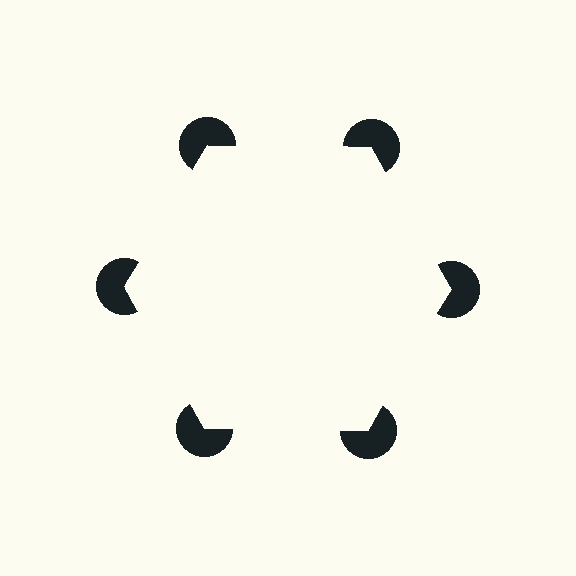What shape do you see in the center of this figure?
An illusory hexagon — its edges are inferred from the aligned wedge cuts in the pac-man discs, not physically drawn.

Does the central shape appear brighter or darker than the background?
It typically appears slightly brighter than the background, even though no actual brightness change is drawn.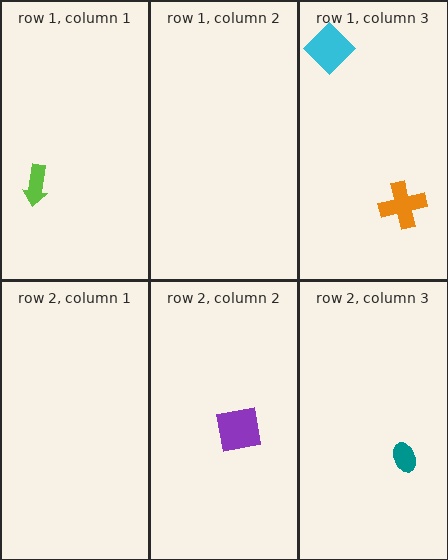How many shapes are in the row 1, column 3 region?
2.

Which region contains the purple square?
The row 2, column 2 region.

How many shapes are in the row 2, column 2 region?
1.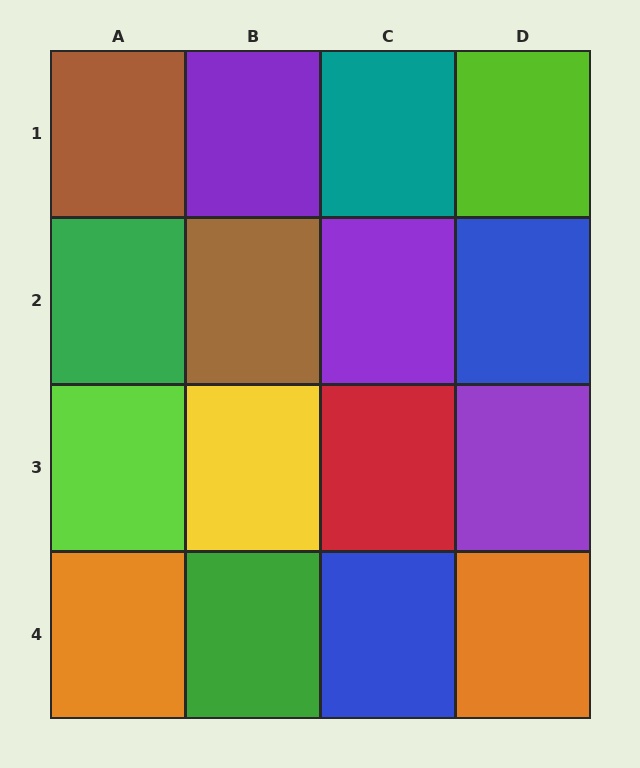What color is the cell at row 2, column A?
Green.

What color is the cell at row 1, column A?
Brown.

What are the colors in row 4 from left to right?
Orange, green, blue, orange.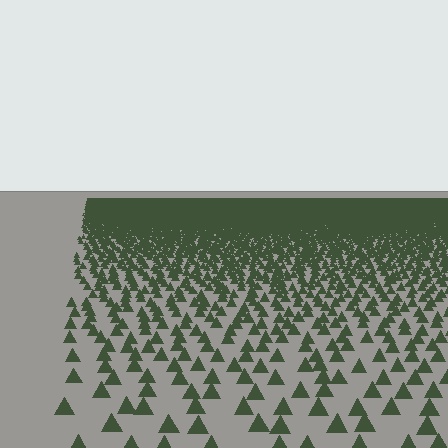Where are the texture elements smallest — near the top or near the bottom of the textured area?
Near the top.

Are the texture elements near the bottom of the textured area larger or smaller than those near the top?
Larger. Near the bottom, elements are closer to the viewer and appear at a bigger on-screen size.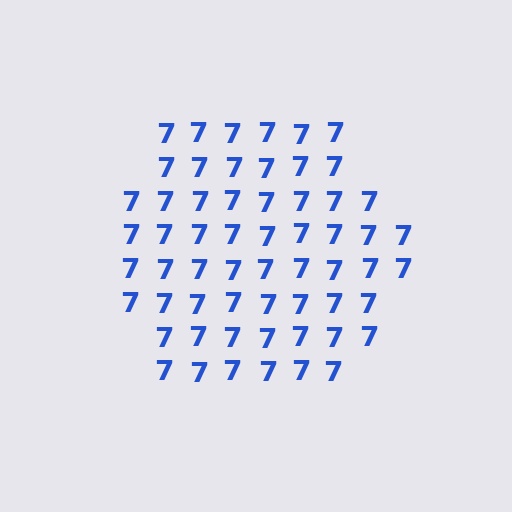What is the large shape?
The large shape is a hexagon.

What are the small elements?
The small elements are digit 7's.